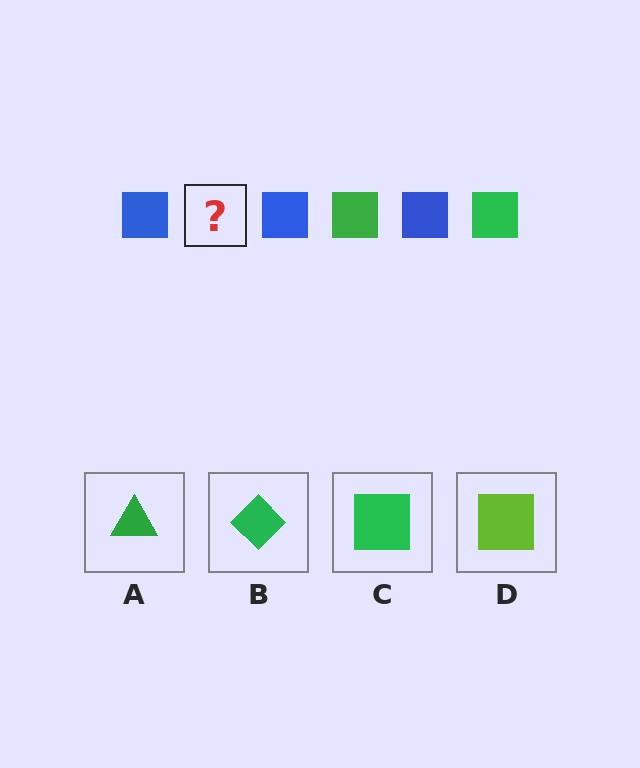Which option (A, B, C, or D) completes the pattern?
C.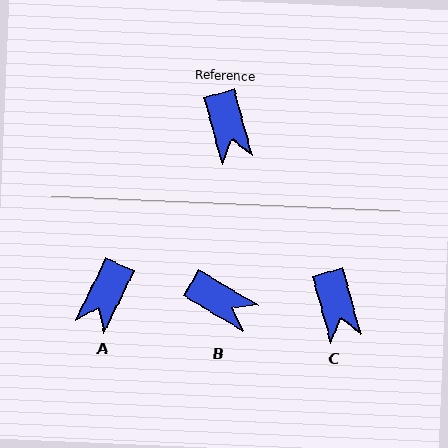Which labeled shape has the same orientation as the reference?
C.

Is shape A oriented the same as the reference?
No, it is off by about 41 degrees.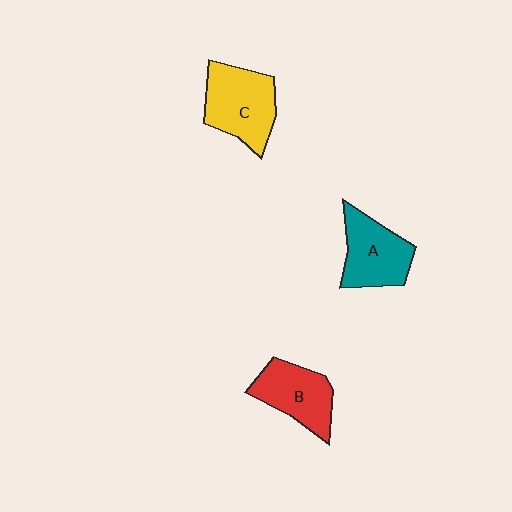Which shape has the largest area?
Shape C (yellow).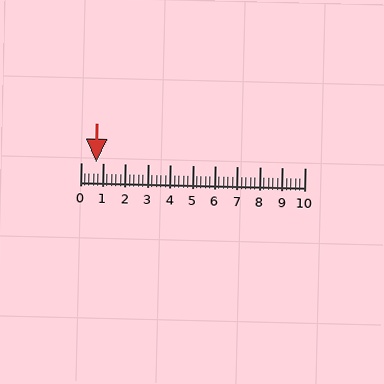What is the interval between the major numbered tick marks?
The major tick marks are spaced 1 units apart.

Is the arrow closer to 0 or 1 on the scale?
The arrow is closer to 1.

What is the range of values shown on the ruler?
The ruler shows values from 0 to 10.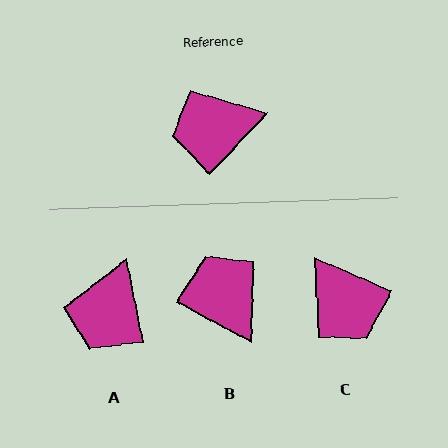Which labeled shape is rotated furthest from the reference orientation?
C, about 109 degrees away.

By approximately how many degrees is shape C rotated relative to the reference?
Approximately 109 degrees counter-clockwise.